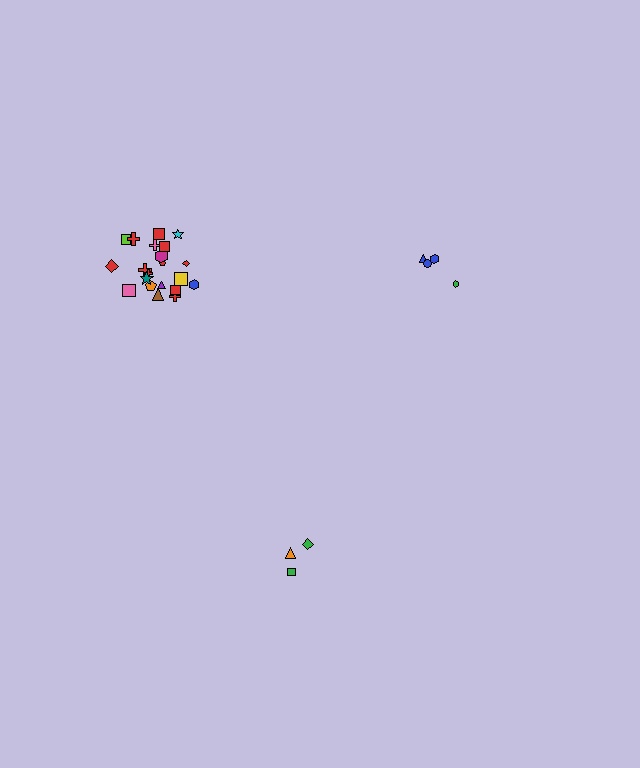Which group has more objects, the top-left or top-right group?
The top-left group.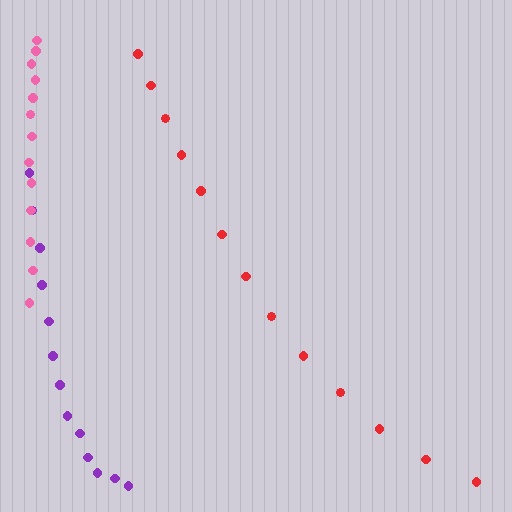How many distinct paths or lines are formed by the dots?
There are 3 distinct paths.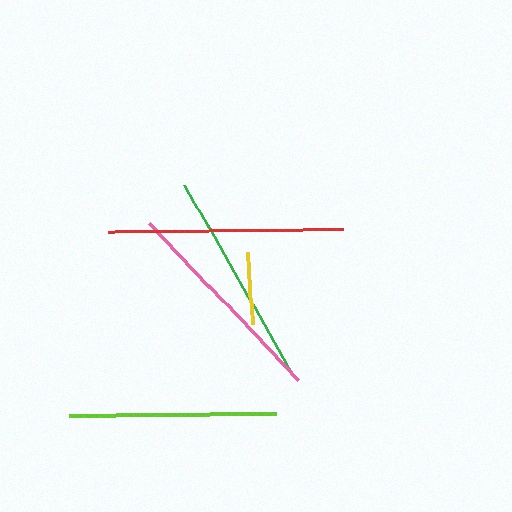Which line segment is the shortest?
The yellow line is the shortest at approximately 72 pixels.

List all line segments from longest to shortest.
From longest to shortest: red, green, pink, lime, yellow.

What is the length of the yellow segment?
The yellow segment is approximately 72 pixels long.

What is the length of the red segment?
The red segment is approximately 236 pixels long.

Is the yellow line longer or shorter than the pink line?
The pink line is longer than the yellow line.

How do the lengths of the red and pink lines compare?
The red and pink lines are approximately the same length.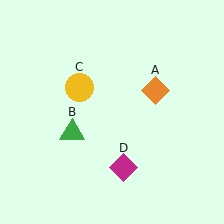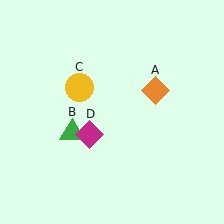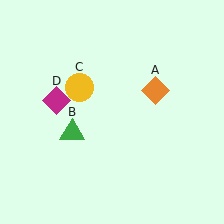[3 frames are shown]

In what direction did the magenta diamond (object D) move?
The magenta diamond (object D) moved up and to the left.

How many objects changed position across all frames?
1 object changed position: magenta diamond (object D).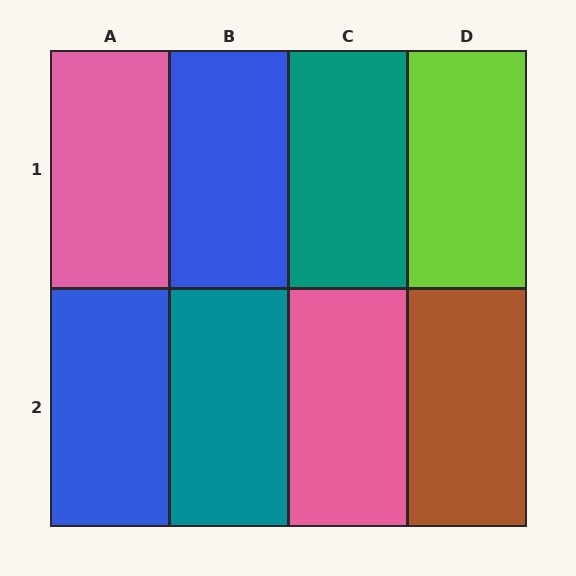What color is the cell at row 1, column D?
Lime.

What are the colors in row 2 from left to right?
Blue, teal, pink, brown.